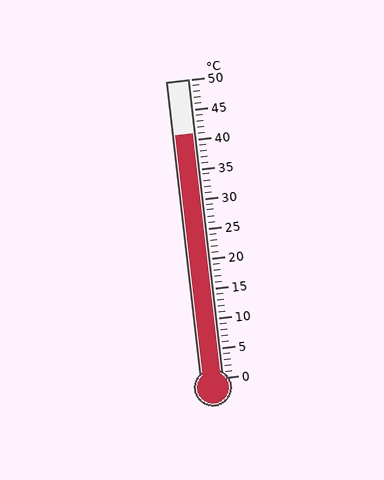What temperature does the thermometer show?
The thermometer shows approximately 41°C.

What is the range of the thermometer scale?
The thermometer scale ranges from 0°C to 50°C.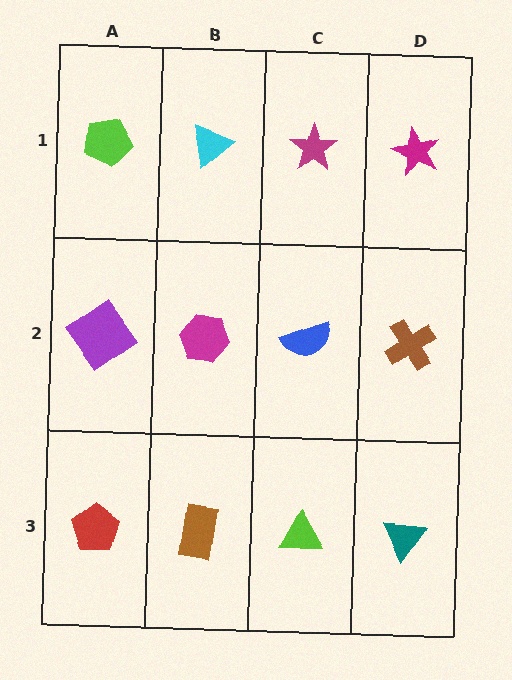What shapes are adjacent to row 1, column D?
A brown cross (row 2, column D), a magenta star (row 1, column C).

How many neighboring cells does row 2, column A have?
3.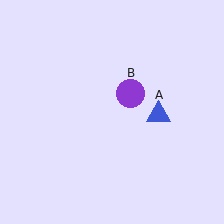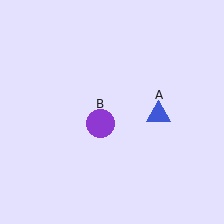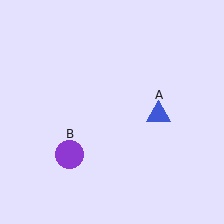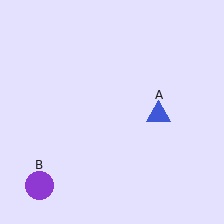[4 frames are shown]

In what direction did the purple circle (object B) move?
The purple circle (object B) moved down and to the left.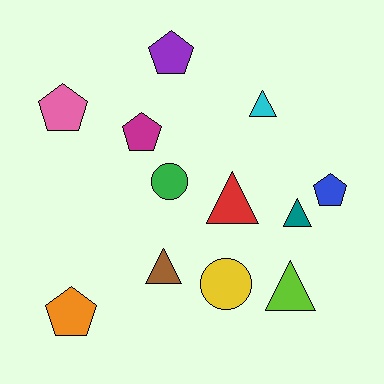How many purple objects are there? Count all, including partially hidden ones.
There is 1 purple object.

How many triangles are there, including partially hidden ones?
There are 5 triangles.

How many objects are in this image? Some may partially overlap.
There are 12 objects.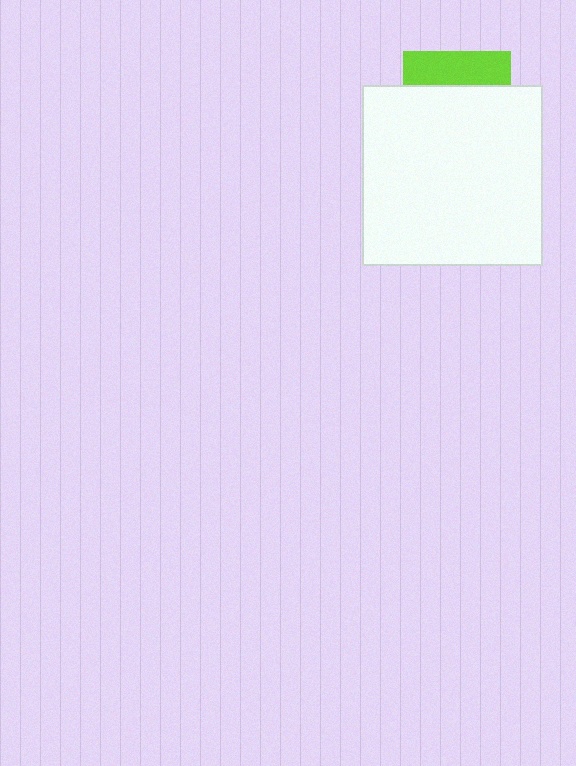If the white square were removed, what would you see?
You would see the complete lime square.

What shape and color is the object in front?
The object in front is a white square.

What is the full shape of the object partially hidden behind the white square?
The partially hidden object is a lime square.